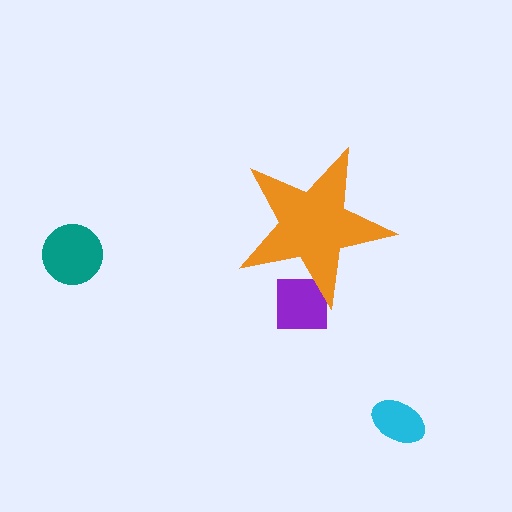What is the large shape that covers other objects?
An orange star.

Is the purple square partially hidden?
Yes, the purple square is partially hidden behind the orange star.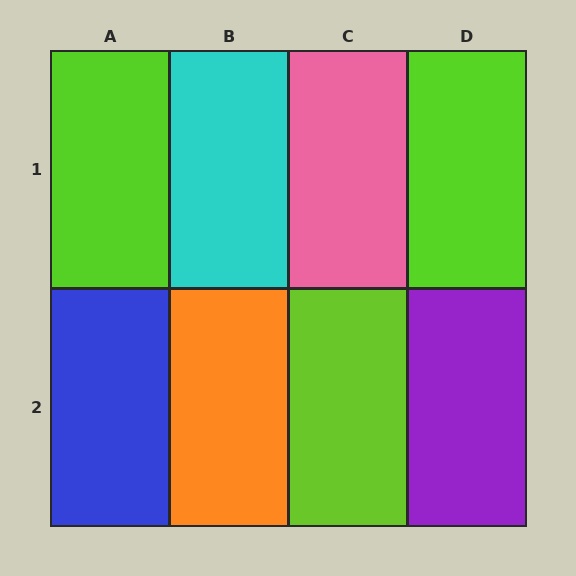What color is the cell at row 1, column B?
Cyan.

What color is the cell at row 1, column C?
Pink.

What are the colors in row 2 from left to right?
Blue, orange, lime, purple.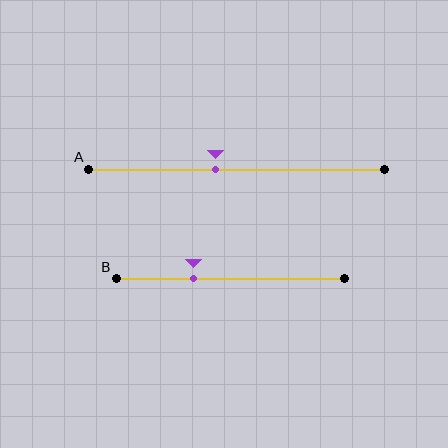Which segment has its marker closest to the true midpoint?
Segment A has its marker closest to the true midpoint.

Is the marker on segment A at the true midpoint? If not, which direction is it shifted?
No, the marker on segment A is shifted to the left by about 7% of the segment length.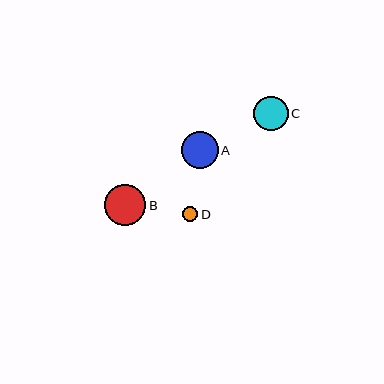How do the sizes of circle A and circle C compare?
Circle A and circle C are approximately the same size.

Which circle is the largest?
Circle B is the largest with a size of approximately 41 pixels.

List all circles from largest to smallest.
From largest to smallest: B, A, C, D.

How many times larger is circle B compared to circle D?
Circle B is approximately 2.7 times the size of circle D.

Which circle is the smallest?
Circle D is the smallest with a size of approximately 16 pixels.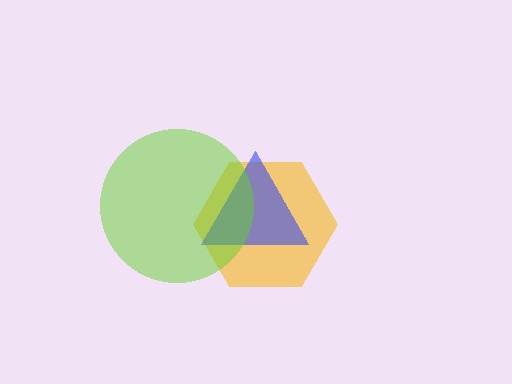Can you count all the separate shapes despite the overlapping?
Yes, there are 3 separate shapes.